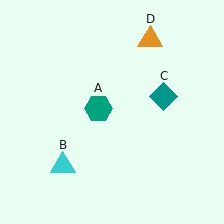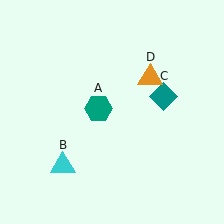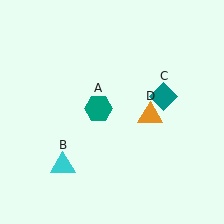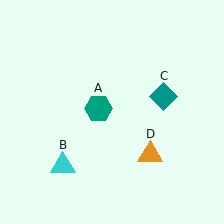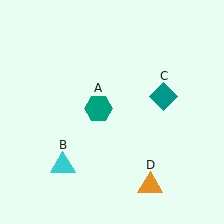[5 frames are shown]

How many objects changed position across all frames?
1 object changed position: orange triangle (object D).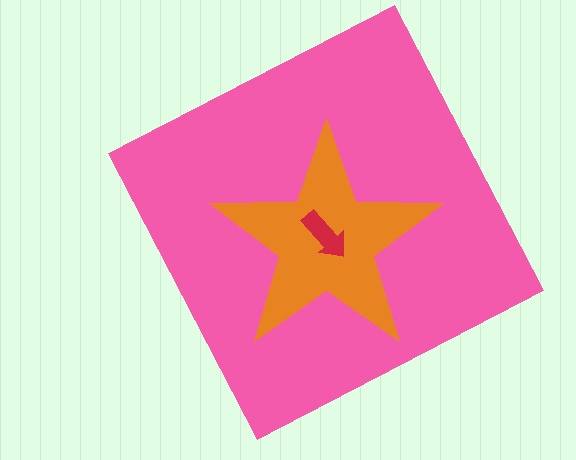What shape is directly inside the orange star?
The red arrow.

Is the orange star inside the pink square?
Yes.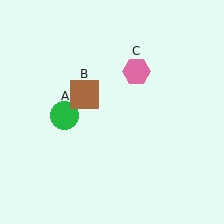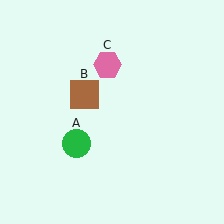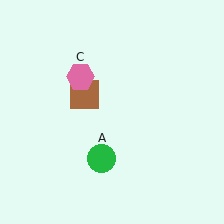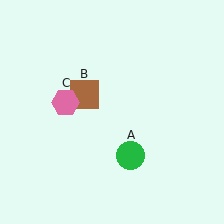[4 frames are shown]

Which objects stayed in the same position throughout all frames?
Brown square (object B) remained stationary.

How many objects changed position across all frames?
2 objects changed position: green circle (object A), pink hexagon (object C).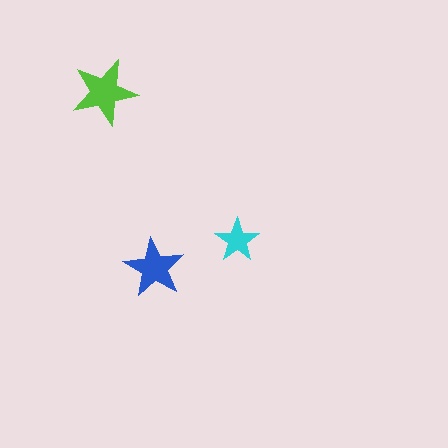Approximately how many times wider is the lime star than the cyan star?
About 1.5 times wider.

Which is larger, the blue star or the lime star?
The lime one.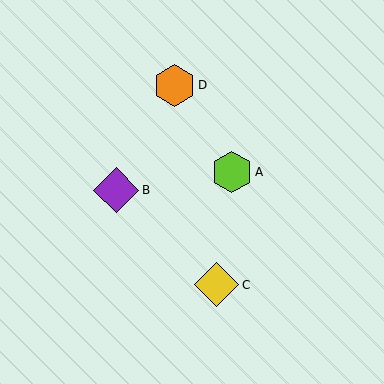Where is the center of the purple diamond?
The center of the purple diamond is at (116, 190).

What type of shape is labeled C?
Shape C is a yellow diamond.